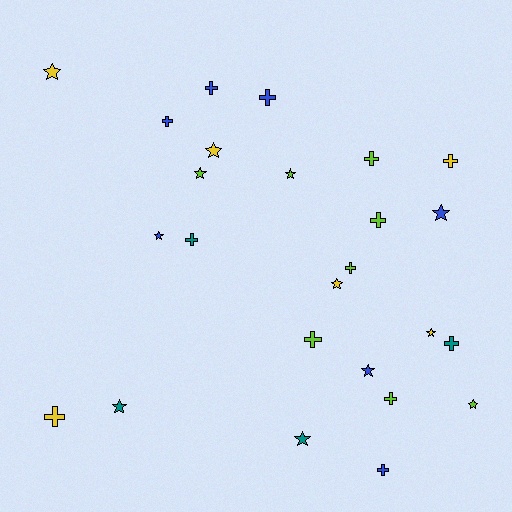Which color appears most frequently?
Lime, with 8 objects.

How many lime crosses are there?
There are 5 lime crosses.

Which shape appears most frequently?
Cross, with 13 objects.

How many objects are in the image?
There are 25 objects.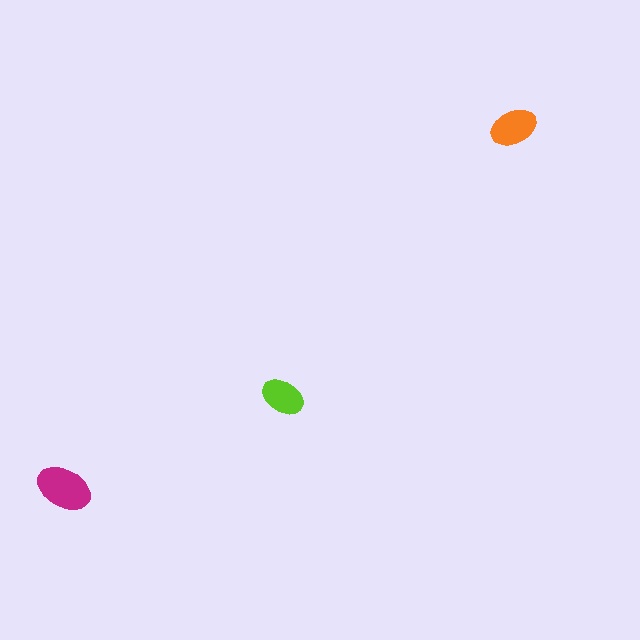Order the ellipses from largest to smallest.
the magenta one, the orange one, the lime one.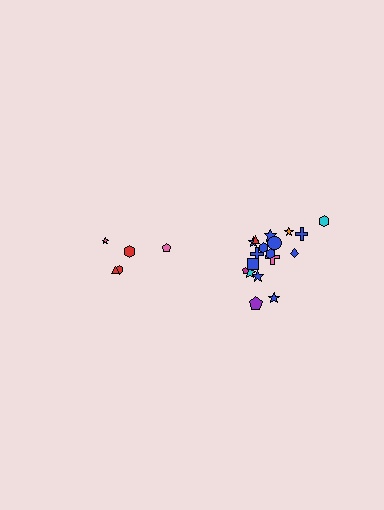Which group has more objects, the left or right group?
The right group.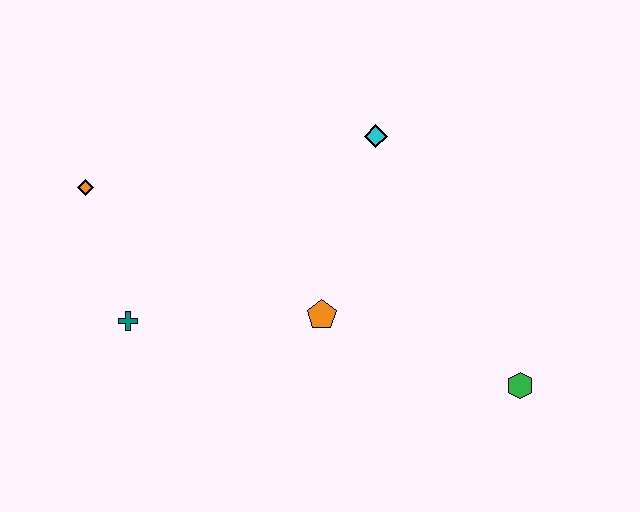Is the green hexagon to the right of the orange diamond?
Yes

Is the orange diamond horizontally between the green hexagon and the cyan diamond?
No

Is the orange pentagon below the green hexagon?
No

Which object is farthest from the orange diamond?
The green hexagon is farthest from the orange diamond.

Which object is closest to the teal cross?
The orange diamond is closest to the teal cross.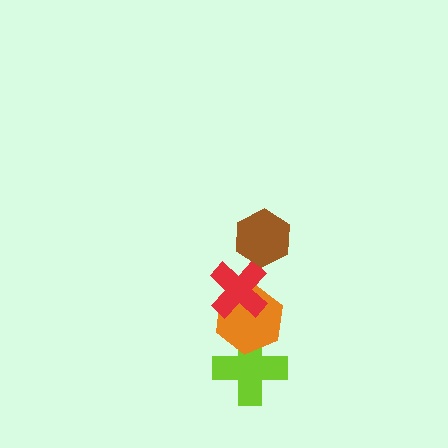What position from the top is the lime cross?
The lime cross is 4th from the top.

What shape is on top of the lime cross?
The orange hexagon is on top of the lime cross.